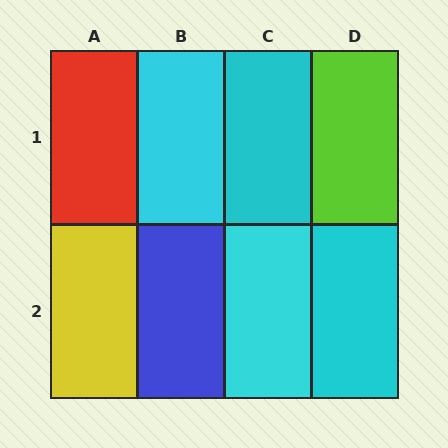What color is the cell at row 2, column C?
Cyan.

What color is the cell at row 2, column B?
Blue.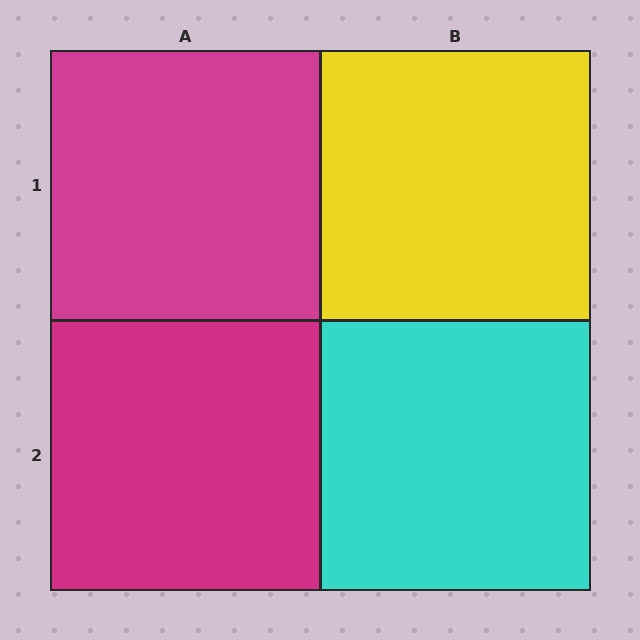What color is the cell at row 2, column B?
Cyan.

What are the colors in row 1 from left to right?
Magenta, yellow.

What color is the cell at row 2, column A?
Magenta.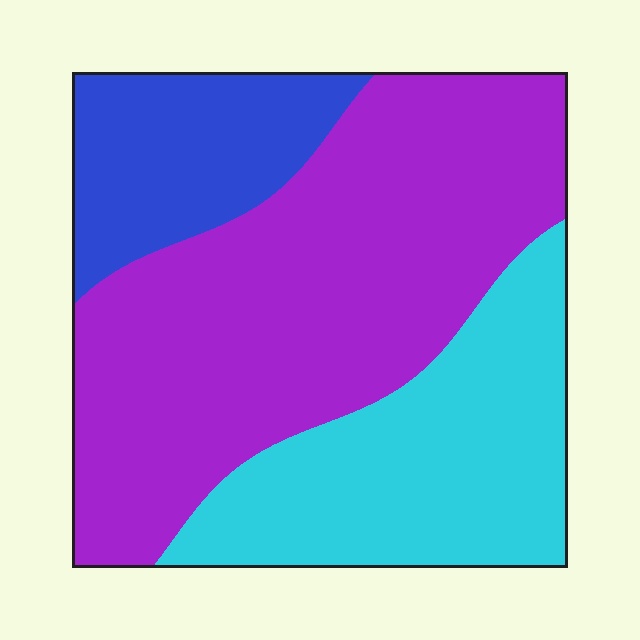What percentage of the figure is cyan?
Cyan covers roughly 30% of the figure.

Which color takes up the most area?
Purple, at roughly 55%.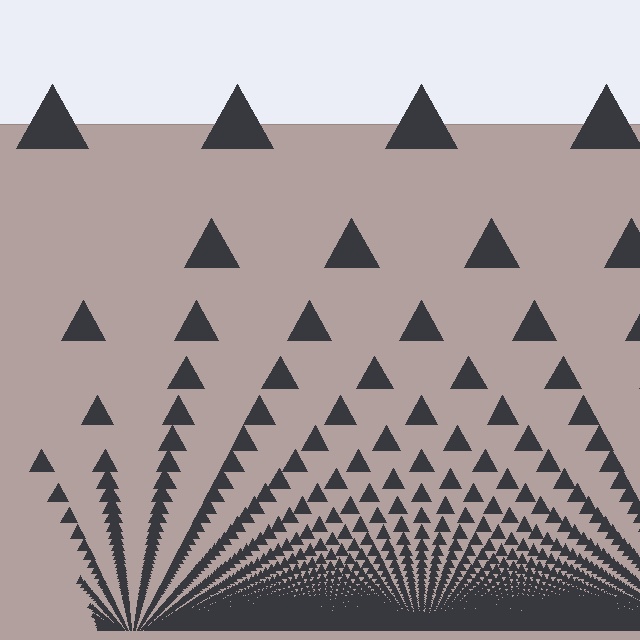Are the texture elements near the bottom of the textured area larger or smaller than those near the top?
Smaller. The gradient is inverted — elements near the bottom are smaller and denser.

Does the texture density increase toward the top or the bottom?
Density increases toward the bottom.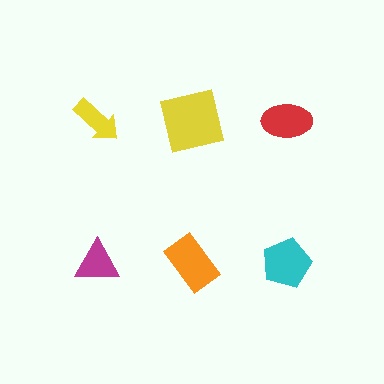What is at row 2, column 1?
A magenta triangle.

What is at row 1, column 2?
A yellow square.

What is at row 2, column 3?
A cyan pentagon.